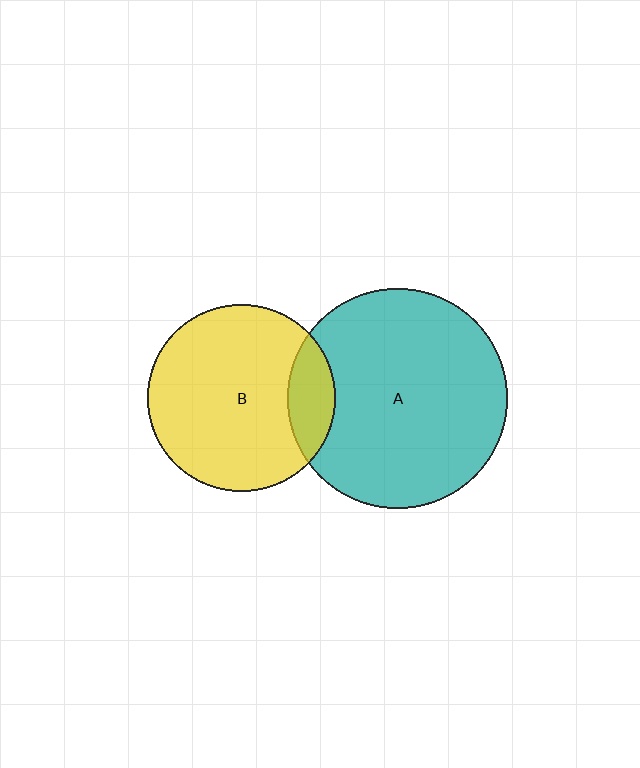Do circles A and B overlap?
Yes.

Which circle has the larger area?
Circle A (teal).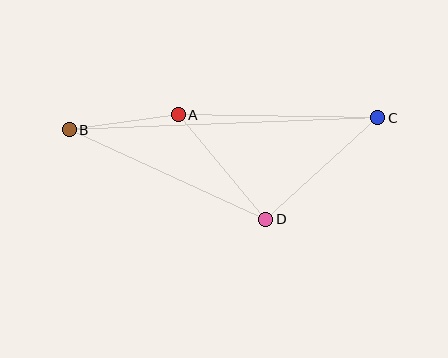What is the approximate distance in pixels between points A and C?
The distance between A and C is approximately 200 pixels.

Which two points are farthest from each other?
Points B and C are farthest from each other.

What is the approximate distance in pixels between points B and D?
The distance between B and D is approximately 216 pixels.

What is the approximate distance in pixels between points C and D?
The distance between C and D is approximately 152 pixels.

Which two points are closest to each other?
Points A and B are closest to each other.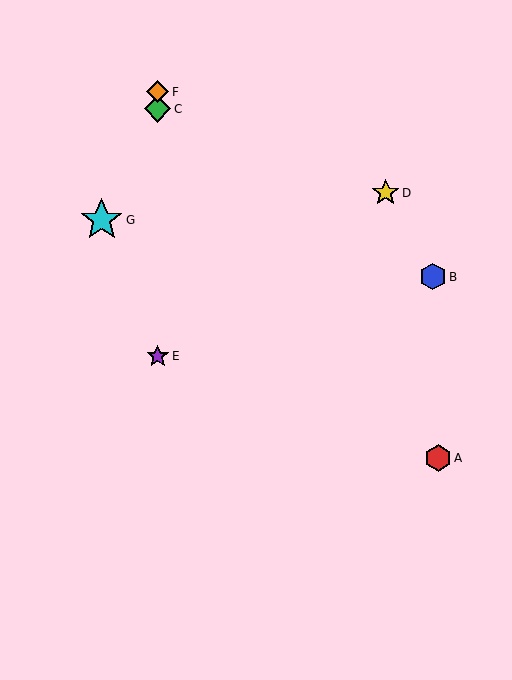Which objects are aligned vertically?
Objects C, E, F are aligned vertically.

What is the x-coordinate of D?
Object D is at x≈386.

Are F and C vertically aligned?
Yes, both are at x≈158.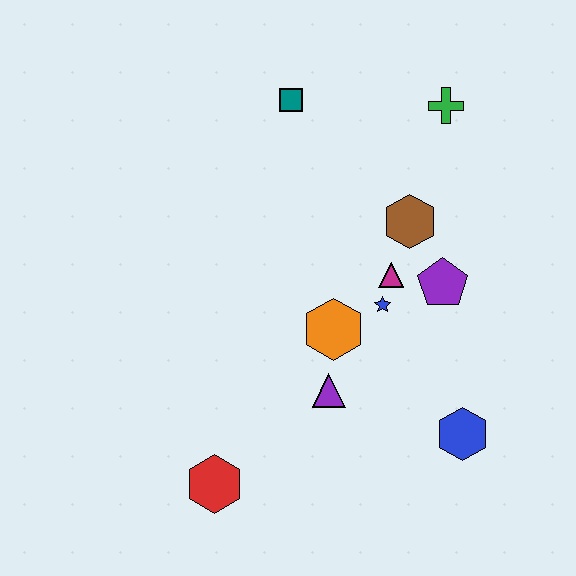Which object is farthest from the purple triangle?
The green cross is farthest from the purple triangle.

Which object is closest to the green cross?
The brown hexagon is closest to the green cross.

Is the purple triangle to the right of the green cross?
No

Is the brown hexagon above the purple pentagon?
Yes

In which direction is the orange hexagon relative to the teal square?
The orange hexagon is below the teal square.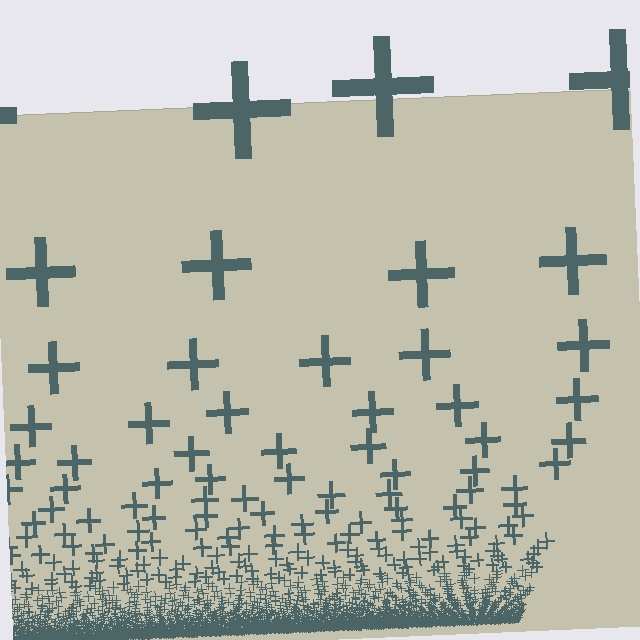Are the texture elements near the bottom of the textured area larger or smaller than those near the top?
Smaller. The gradient is inverted — elements near the bottom are smaller and denser.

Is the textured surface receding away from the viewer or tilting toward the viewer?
The surface appears to tilt toward the viewer. Texture elements get larger and sparser toward the top.